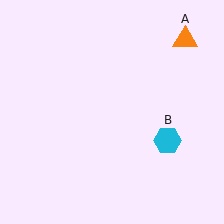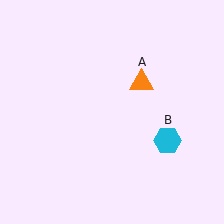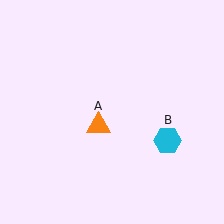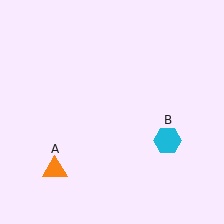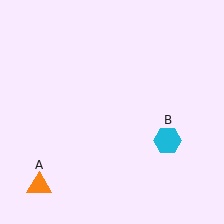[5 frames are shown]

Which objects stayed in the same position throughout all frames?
Cyan hexagon (object B) remained stationary.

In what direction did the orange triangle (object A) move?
The orange triangle (object A) moved down and to the left.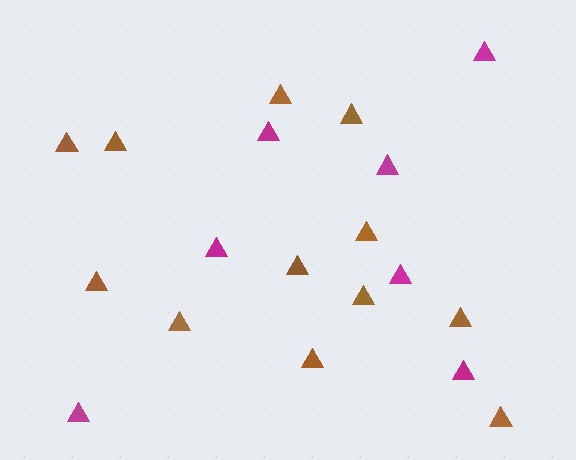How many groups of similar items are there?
There are 2 groups: one group of brown triangles (12) and one group of magenta triangles (7).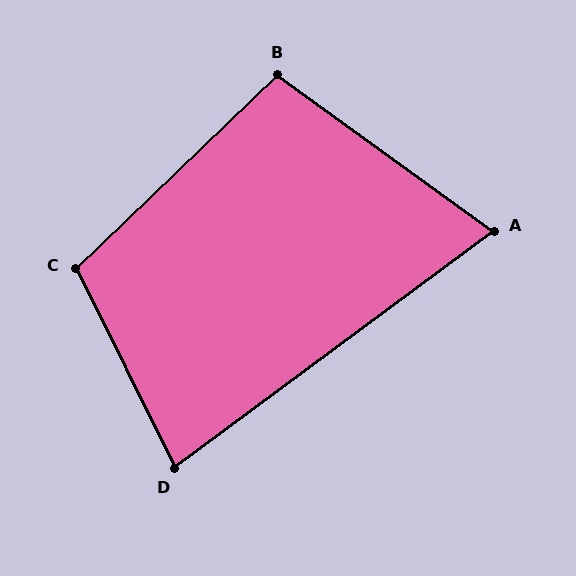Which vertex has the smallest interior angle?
A, at approximately 73 degrees.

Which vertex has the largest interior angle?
C, at approximately 107 degrees.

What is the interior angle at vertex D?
Approximately 80 degrees (acute).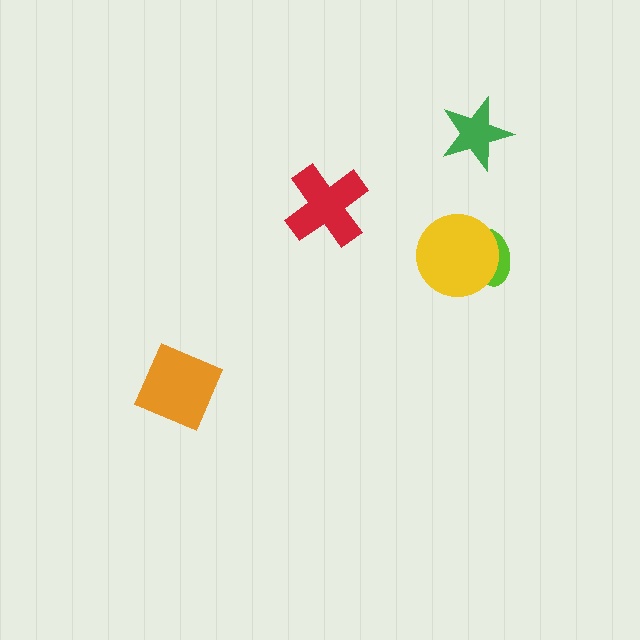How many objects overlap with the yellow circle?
1 object overlaps with the yellow circle.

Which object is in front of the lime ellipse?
The yellow circle is in front of the lime ellipse.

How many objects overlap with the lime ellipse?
1 object overlaps with the lime ellipse.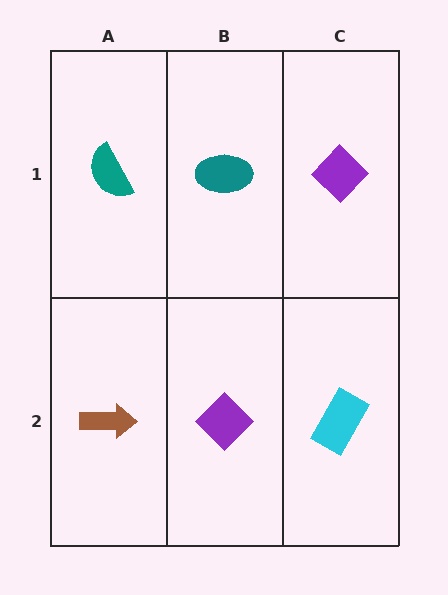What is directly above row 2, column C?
A purple diamond.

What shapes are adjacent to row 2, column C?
A purple diamond (row 1, column C), a purple diamond (row 2, column B).